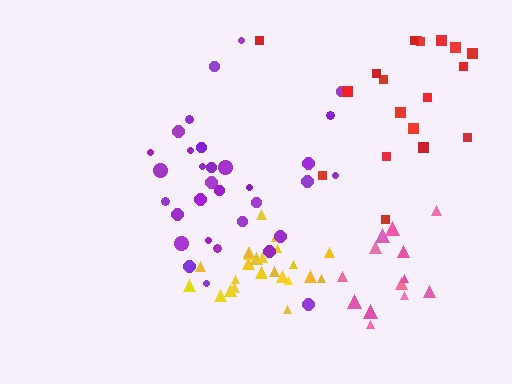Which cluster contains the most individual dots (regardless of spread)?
Purple (32).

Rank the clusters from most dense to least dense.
yellow, purple, pink, red.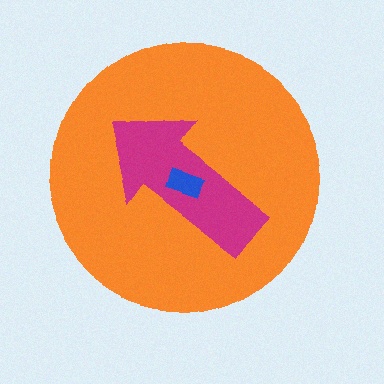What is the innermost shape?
The blue rectangle.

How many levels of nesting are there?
3.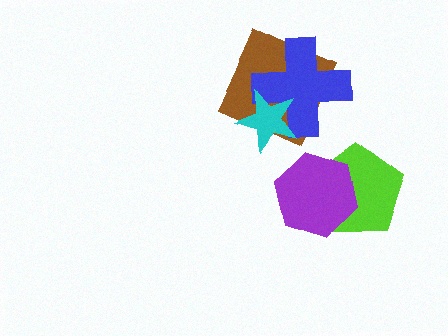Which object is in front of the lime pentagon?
The purple hexagon is in front of the lime pentagon.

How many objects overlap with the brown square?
2 objects overlap with the brown square.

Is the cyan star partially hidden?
No, no other shape covers it.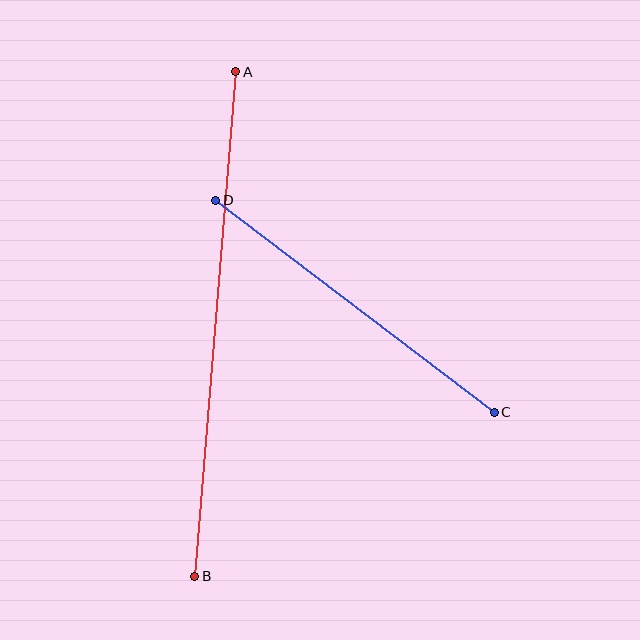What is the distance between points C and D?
The distance is approximately 350 pixels.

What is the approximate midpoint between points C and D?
The midpoint is at approximately (355, 306) pixels.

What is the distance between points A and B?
The distance is approximately 506 pixels.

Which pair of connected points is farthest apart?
Points A and B are farthest apart.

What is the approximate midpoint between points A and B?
The midpoint is at approximately (215, 324) pixels.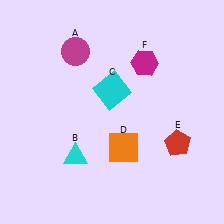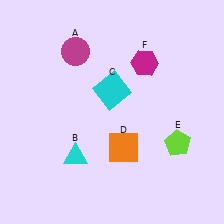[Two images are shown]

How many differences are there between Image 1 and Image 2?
There is 1 difference between the two images.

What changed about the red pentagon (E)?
In Image 1, E is red. In Image 2, it changed to lime.